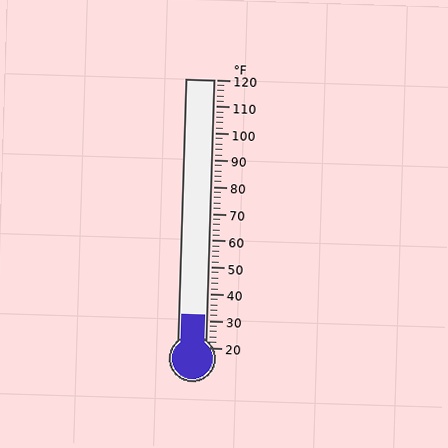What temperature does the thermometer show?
The thermometer shows approximately 32°F.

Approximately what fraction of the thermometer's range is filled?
The thermometer is filled to approximately 10% of its range.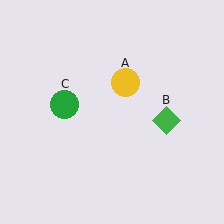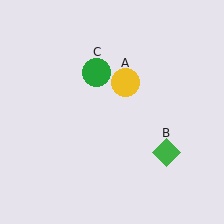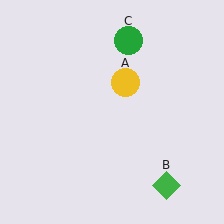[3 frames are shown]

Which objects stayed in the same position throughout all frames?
Yellow circle (object A) remained stationary.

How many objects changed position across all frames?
2 objects changed position: green diamond (object B), green circle (object C).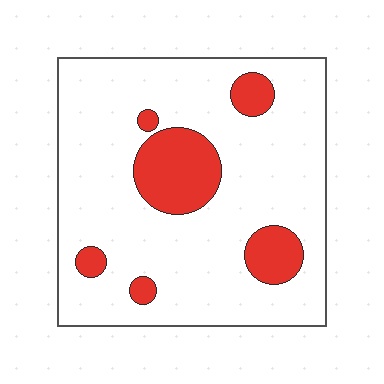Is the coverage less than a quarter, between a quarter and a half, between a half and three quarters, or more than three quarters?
Less than a quarter.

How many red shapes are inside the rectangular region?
6.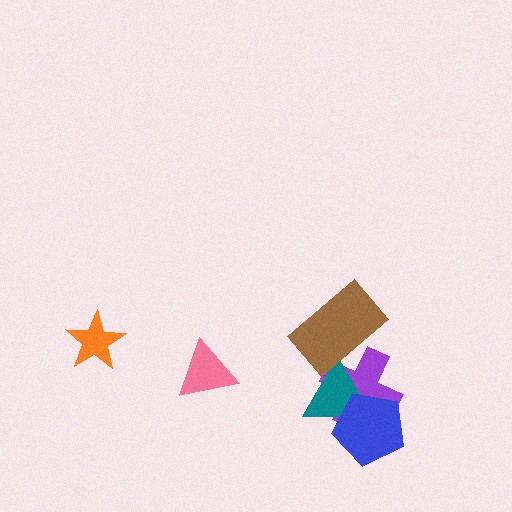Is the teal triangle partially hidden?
Yes, it is partially covered by another shape.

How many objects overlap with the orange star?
0 objects overlap with the orange star.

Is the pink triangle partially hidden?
No, no other shape covers it.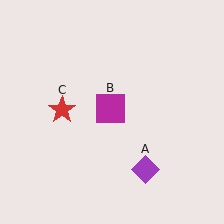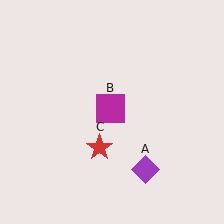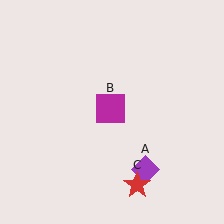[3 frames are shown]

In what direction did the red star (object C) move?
The red star (object C) moved down and to the right.